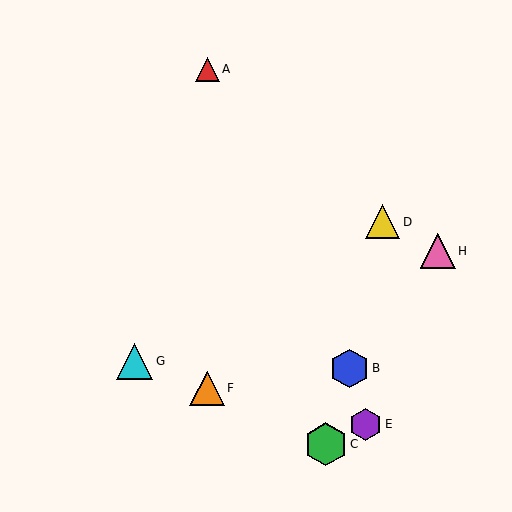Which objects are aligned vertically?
Objects A, F are aligned vertically.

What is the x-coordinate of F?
Object F is at x≈207.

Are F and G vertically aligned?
No, F is at x≈207 and G is at x≈135.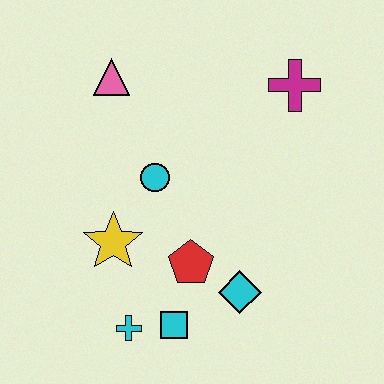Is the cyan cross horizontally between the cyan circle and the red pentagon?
No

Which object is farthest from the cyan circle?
The magenta cross is farthest from the cyan circle.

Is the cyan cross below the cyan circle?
Yes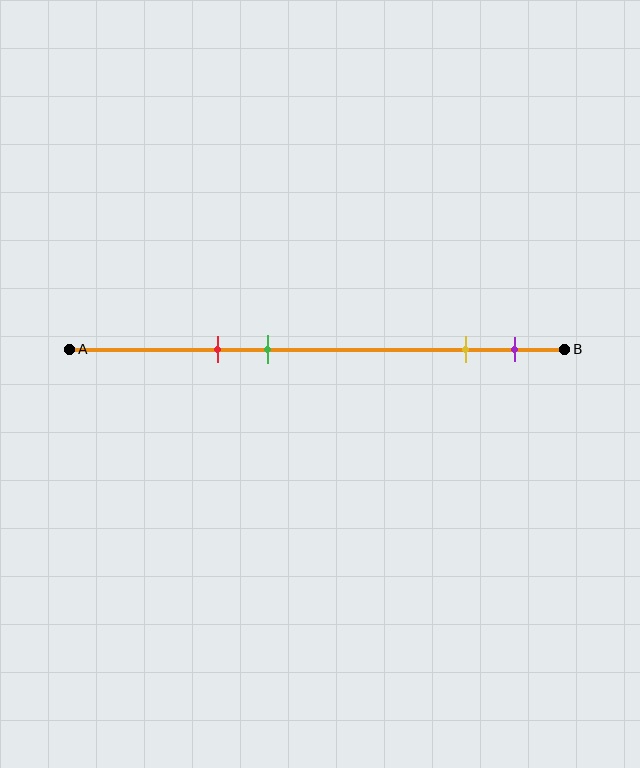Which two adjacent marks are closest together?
The yellow and purple marks are the closest adjacent pair.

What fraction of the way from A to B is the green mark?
The green mark is approximately 40% (0.4) of the way from A to B.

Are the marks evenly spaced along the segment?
No, the marks are not evenly spaced.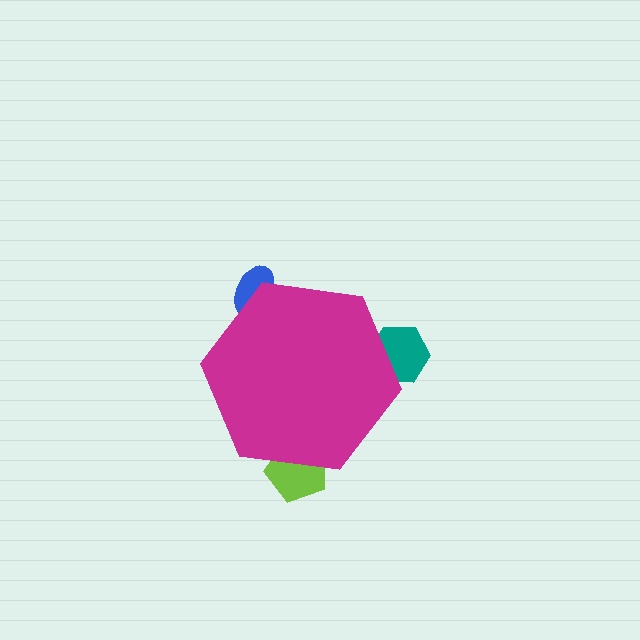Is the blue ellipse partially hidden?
Yes, the blue ellipse is partially hidden behind the magenta hexagon.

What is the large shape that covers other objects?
A magenta hexagon.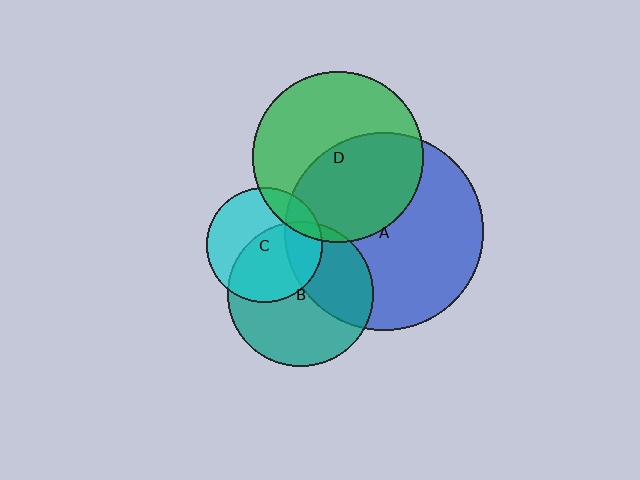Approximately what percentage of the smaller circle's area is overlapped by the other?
Approximately 55%.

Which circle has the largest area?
Circle A (blue).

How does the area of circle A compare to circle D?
Approximately 1.4 times.